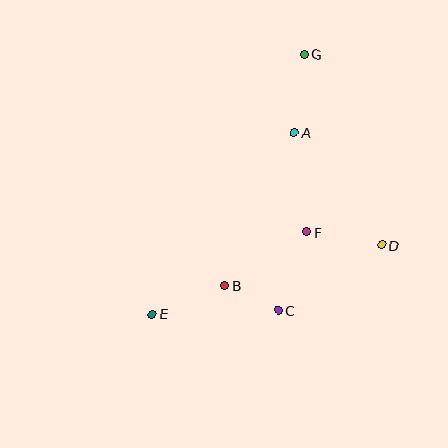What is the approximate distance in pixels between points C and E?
The distance between C and E is approximately 126 pixels.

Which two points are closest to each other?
Points B and C are closest to each other.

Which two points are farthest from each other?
Points E and G are farthest from each other.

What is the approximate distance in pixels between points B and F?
The distance between B and F is approximately 98 pixels.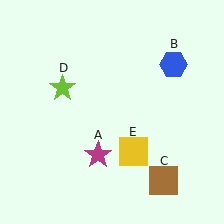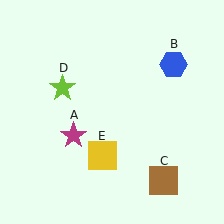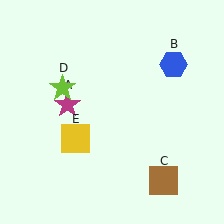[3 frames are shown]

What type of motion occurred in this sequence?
The magenta star (object A), yellow square (object E) rotated clockwise around the center of the scene.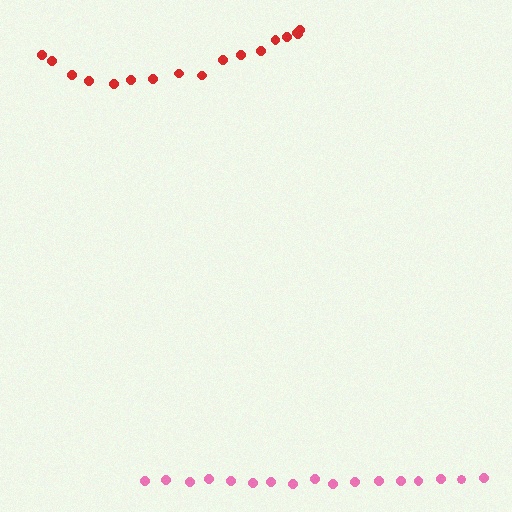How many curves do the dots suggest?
There are 2 distinct paths.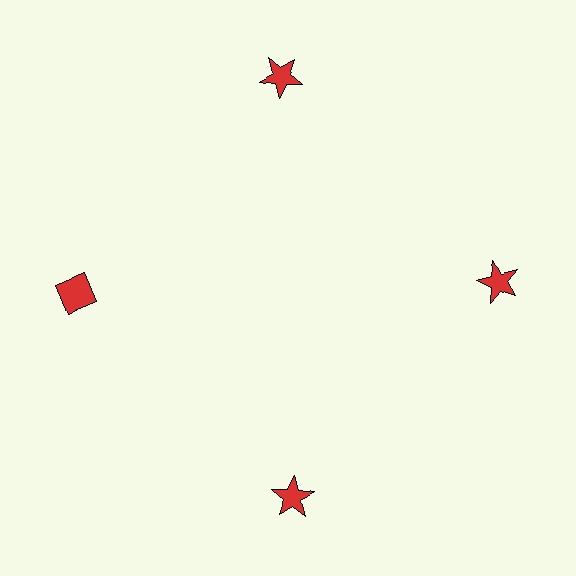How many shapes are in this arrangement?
There are 4 shapes arranged in a ring pattern.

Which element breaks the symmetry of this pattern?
The red diamond at roughly the 9 o'clock position breaks the symmetry. All other shapes are red stars.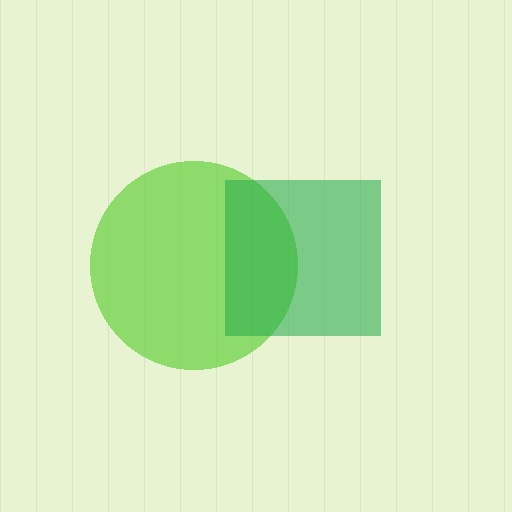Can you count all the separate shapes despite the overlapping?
Yes, there are 2 separate shapes.